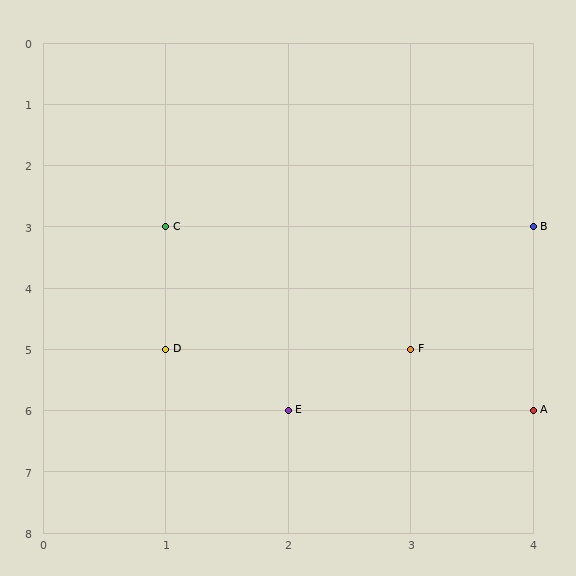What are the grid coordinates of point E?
Point E is at grid coordinates (2, 6).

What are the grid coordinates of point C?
Point C is at grid coordinates (1, 3).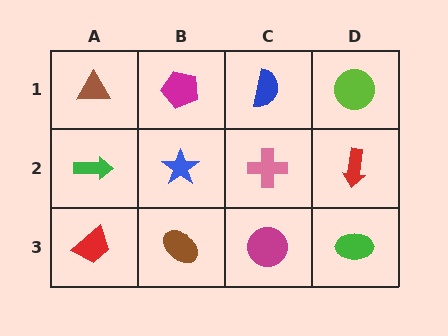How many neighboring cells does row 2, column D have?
3.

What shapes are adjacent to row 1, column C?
A pink cross (row 2, column C), a magenta pentagon (row 1, column B), a lime circle (row 1, column D).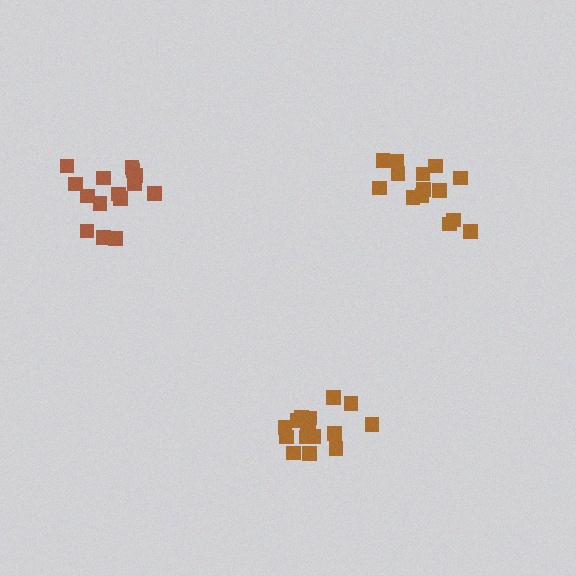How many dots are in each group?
Group 1: 16 dots, Group 2: 14 dots, Group 3: 15 dots (45 total).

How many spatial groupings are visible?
There are 3 spatial groupings.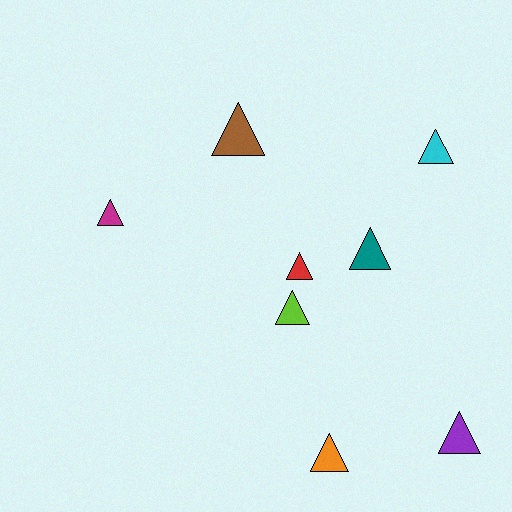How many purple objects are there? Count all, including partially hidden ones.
There is 1 purple object.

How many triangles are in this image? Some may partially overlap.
There are 8 triangles.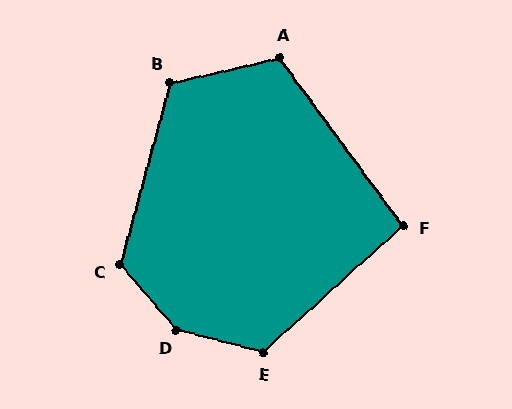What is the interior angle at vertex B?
Approximately 119 degrees (obtuse).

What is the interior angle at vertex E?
Approximately 123 degrees (obtuse).